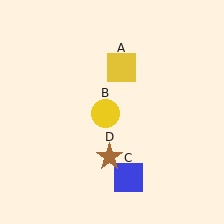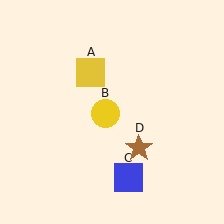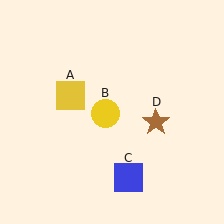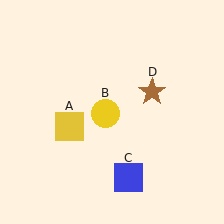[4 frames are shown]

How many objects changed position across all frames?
2 objects changed position: yellow square (object A), brown star (object D).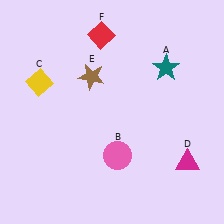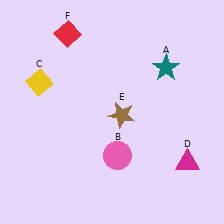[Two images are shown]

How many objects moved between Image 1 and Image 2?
2 objects moved between the two images.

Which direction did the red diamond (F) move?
The red diamond (F) moved left.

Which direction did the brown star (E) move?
The brown star (E) moved down.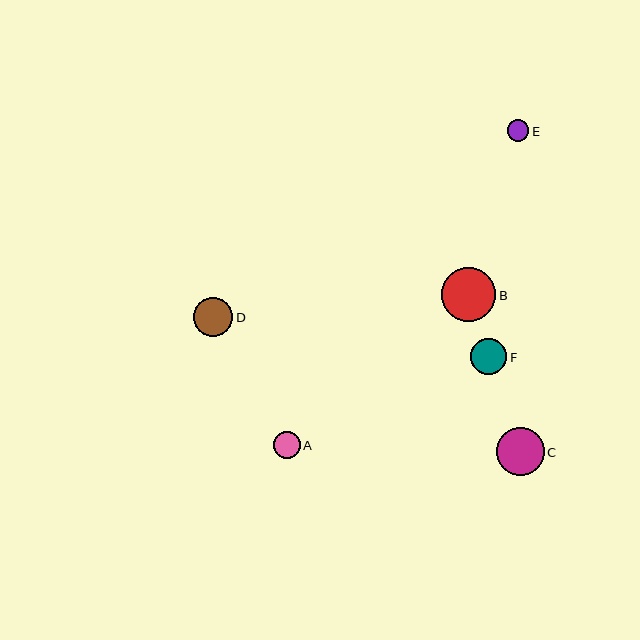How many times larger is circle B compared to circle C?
Circle B is approximately 1.1 times the size of circle C.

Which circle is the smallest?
Circle E is the smallest with a size of approximately 22 pixels.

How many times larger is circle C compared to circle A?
Circle C is approximately 1.8 times the size of circle A.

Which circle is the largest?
Circle B is the largest with a size of approximately 54 pixels.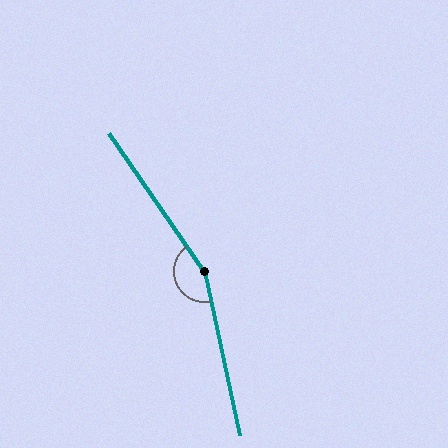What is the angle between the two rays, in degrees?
Approximately 158 degrees.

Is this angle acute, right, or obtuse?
It is obtuse.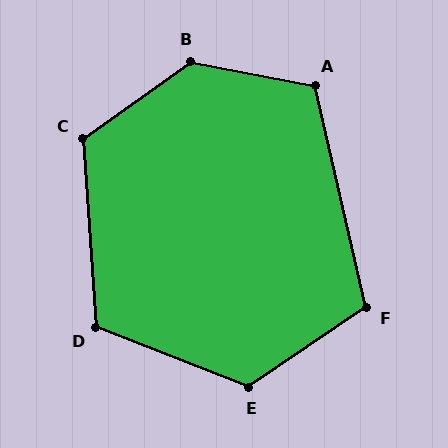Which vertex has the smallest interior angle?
F, at approximately 111 degrees.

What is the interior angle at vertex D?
Approximately 115 degrees (obtuse).